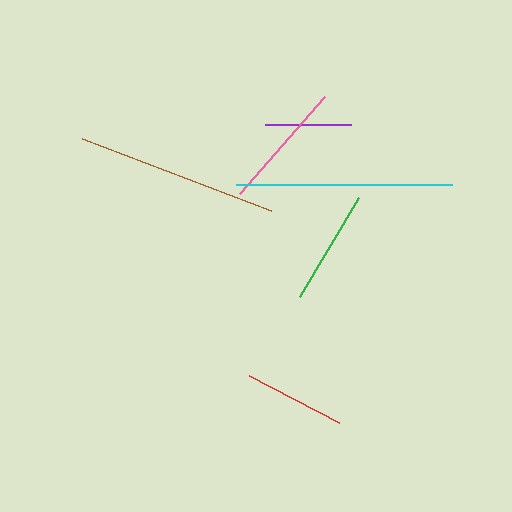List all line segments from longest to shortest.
From longest to shortest: cyan, brown, pink, green, red, purple.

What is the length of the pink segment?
The pink segment is approximately 129 pixels long.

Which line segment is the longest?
The cyan line is the longest at approximately 216 pixels.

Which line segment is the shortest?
The purple line is the shortest at approximately 85 pixels.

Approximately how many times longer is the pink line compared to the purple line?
The pink line is approximately 1.5 times the length of the purple line.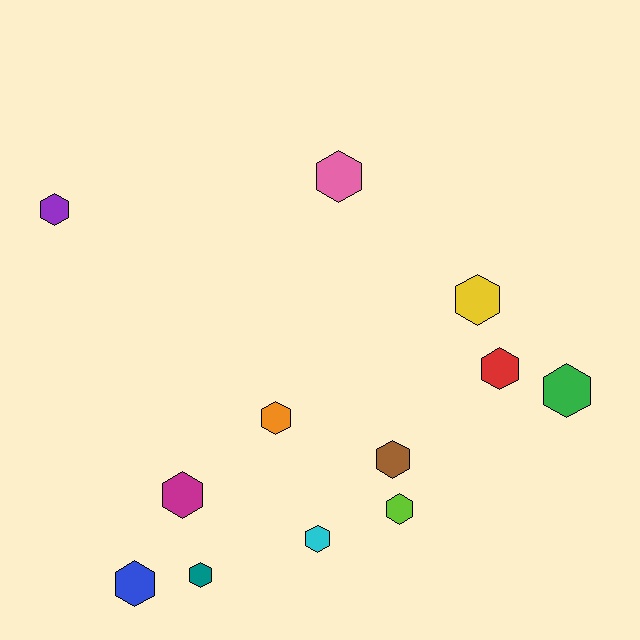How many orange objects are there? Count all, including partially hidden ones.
There is 1 orange object.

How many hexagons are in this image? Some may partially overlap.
There are 12 hexagons.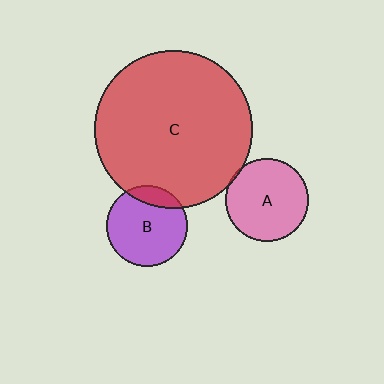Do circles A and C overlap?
Yes.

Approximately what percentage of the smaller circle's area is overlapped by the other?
Approximately 5%.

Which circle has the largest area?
Circle C (red).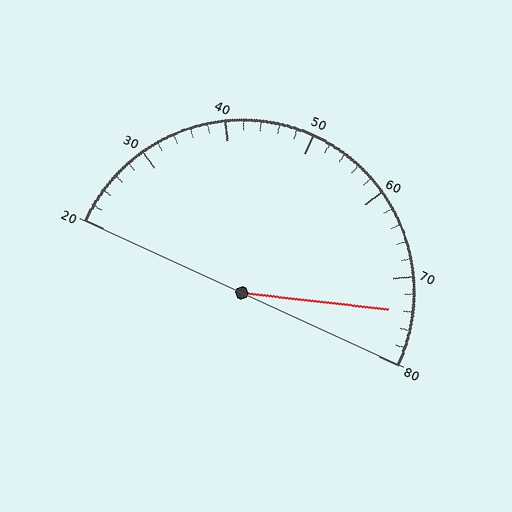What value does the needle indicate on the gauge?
The needle indicates approximately 74.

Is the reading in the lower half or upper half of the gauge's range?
The reading is in the upper half of the range (20 to 80).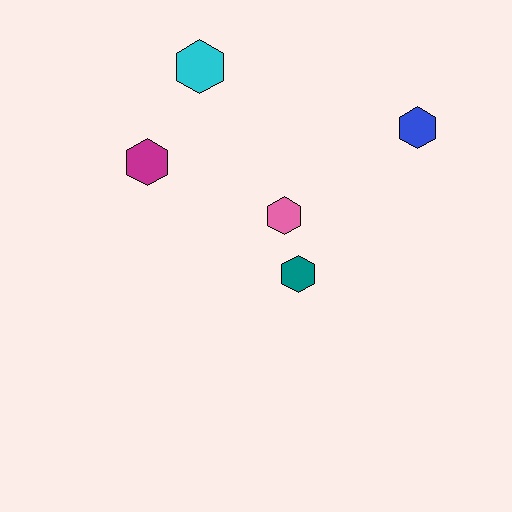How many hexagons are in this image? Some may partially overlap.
There are 5 hexagons.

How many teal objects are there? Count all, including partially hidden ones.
There is 1 teal object.